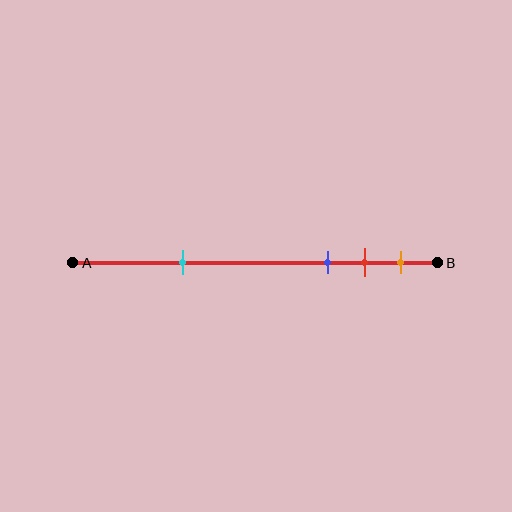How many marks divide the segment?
There are 4 marks dividing the segment.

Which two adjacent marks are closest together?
The red and orange marks are the closest adjacent pair.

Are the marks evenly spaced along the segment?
No, the marks are not evenly spaced.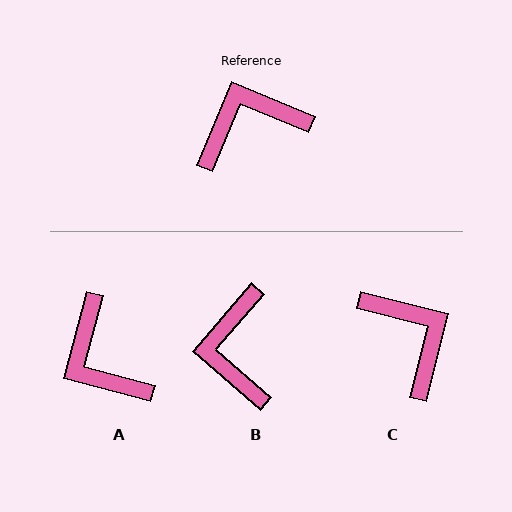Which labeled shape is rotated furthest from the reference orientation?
A, about 98 degrees away.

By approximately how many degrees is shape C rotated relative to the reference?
Approximately 82 degrees clockwise.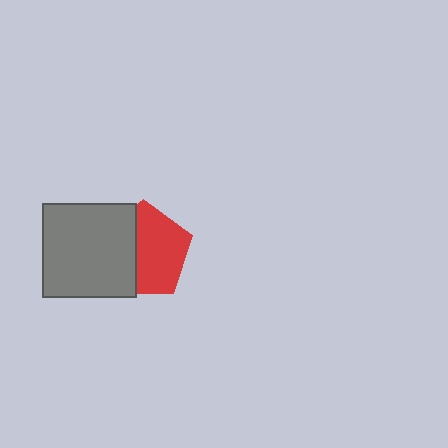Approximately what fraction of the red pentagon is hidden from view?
Roughly 42% of the red pentagon is hidden behind the gray square.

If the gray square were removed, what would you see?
You would see the complete red pentagon.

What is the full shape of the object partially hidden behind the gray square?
The partially hidden object is a red pentagon.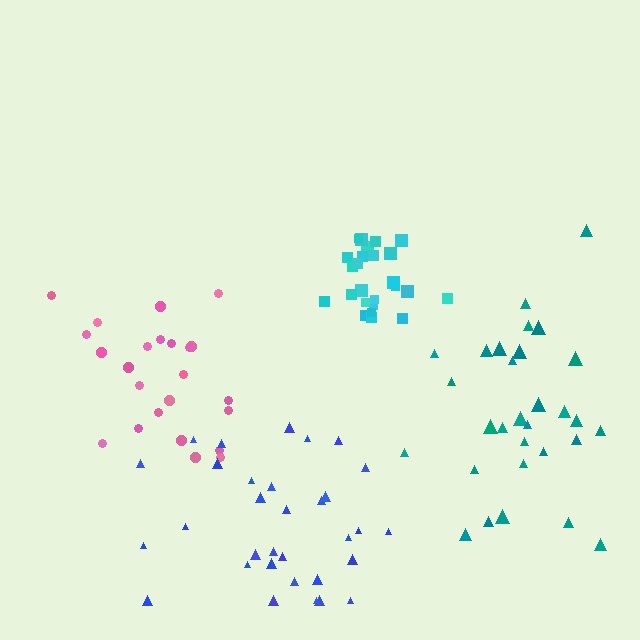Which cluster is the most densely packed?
Cyan.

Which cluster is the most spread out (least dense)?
Blue.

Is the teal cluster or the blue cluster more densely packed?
Teal.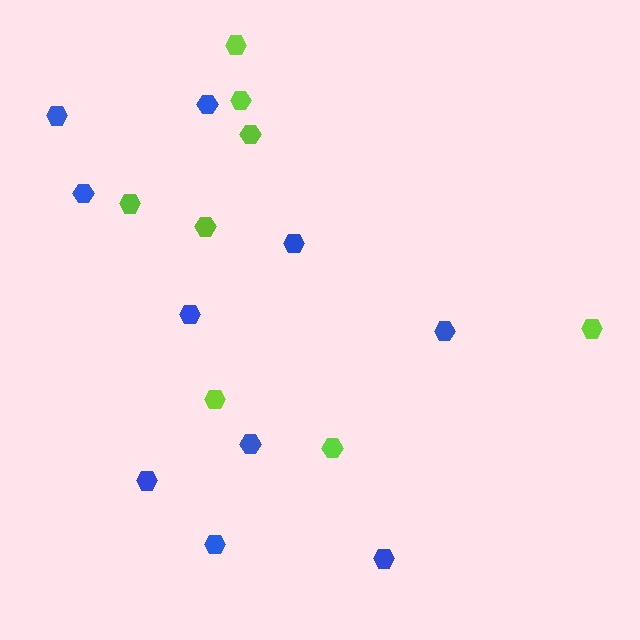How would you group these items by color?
There are 2 groups: one group of lime hexagons (8) and one group of blue hexagons (10).